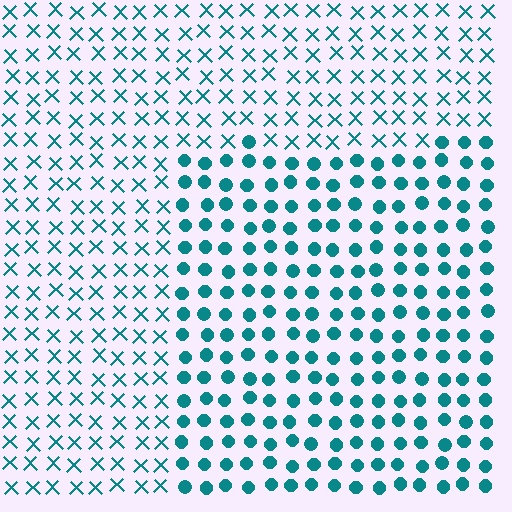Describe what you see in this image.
The image is filled with small teal elements arranged in a uniform grid. A rectangle-shaped region contains circles, while the surrounding area contains X marks. The boundary is defined purely by the change in element shape.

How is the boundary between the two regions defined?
The boundary is defined by a change in element shape: circles inside vs. X marks outside. All elements share the same color and spacing.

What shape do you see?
I see a rectangle.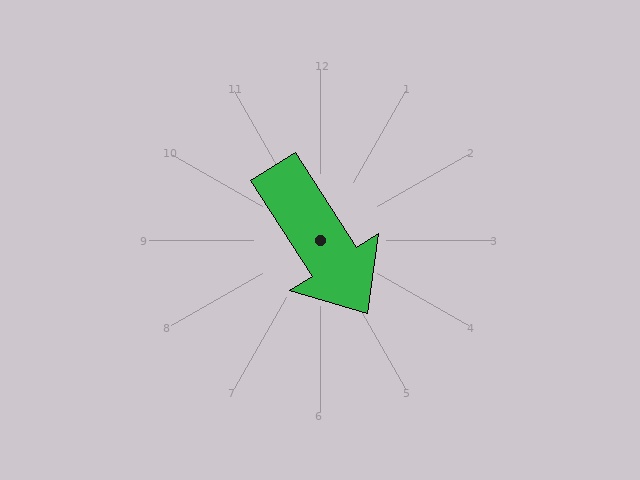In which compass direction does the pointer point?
Southeast.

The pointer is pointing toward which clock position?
Roughly 5 o'clock.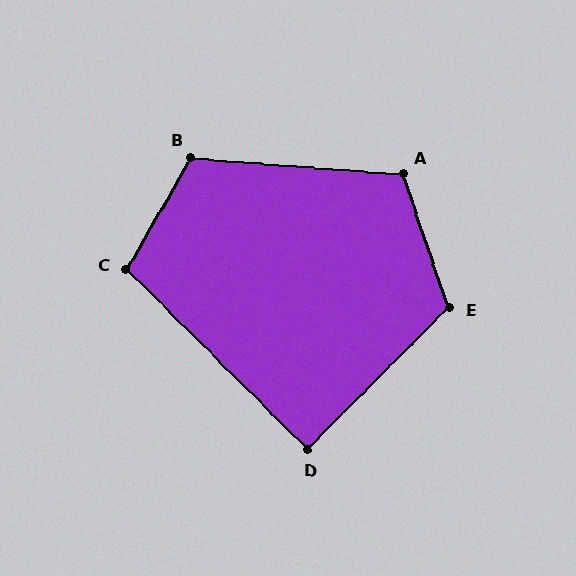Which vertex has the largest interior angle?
E, at approximately 116 degrees.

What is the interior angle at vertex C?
Approximately 105 degrees (obtuse).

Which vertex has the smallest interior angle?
D, at approximately 90 degrees.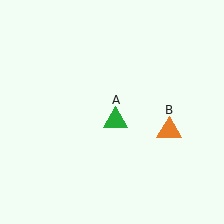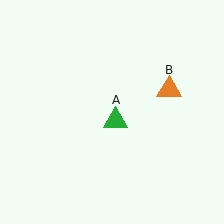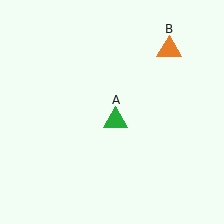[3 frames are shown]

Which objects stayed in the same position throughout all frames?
Green triangle (object A) remained stationary.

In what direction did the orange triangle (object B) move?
The orange triangle (object B) moved up.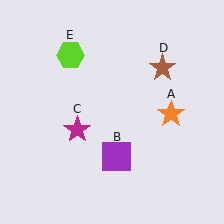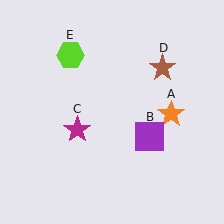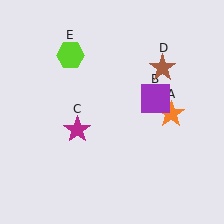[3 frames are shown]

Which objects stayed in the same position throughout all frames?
Orange star (object A) and magenta star (object C) and brown star (object D) and lime hexagon (object E) remained stationary.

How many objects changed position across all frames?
1 object changed position: purple square (object B).